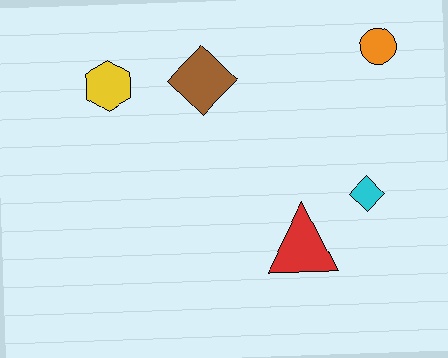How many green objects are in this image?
There are no green objects.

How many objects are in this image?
There are 5 objects.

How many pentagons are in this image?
There are no pentagons.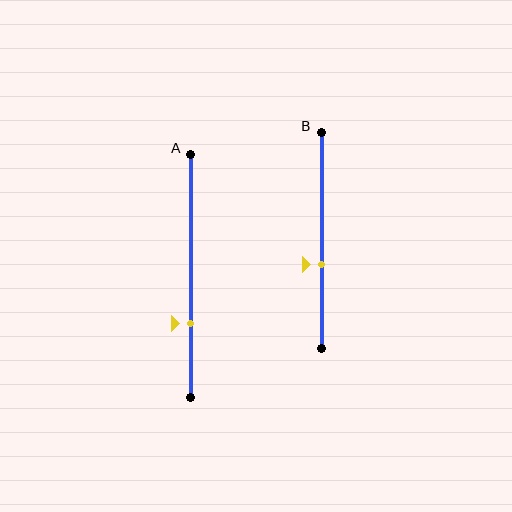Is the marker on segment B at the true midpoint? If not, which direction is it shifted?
No, the marker on segment B is shifted downward by about 11% of the segment length.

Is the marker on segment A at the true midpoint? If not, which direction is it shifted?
No, the marker on segment A is shifted downward by about 20% of the segment length.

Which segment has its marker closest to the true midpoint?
Segment B has its marker closest to the true midpoint.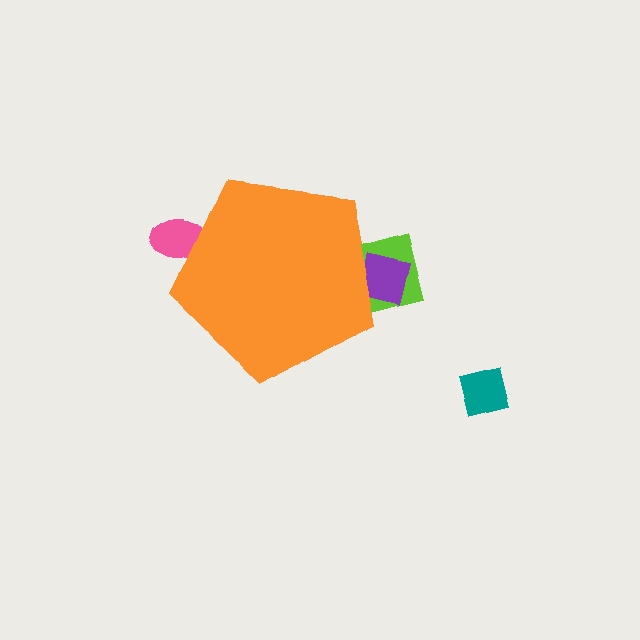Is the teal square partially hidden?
No, the teal square is fully visible.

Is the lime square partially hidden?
Yes, the lime square is partially hidden behind the orange pentagon.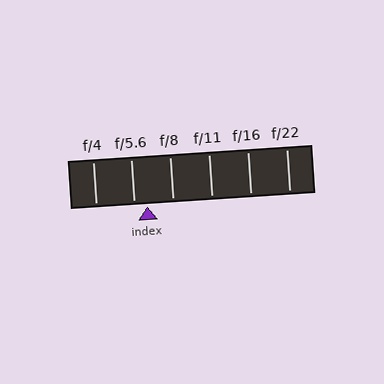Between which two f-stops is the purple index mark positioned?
The index mark is between f/5.6 and f/8.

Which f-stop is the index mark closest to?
The index mark is closest to f/5.6.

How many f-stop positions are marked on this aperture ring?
There are 6 f-stop positions marked.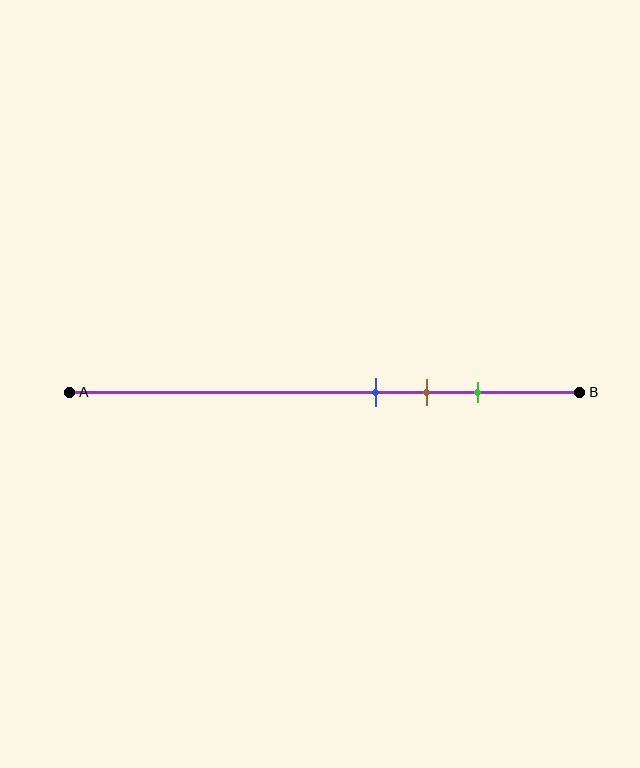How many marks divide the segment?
There are 3 marks dividing the segment.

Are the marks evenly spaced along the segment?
Yes, the marks are approximately evenly spaced.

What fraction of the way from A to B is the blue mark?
The blue mark is approximately 60% (0.6) of the way from A to B.